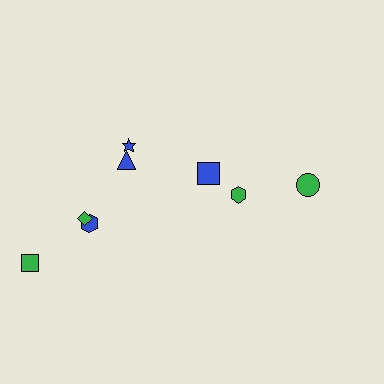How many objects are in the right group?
There are 3 objects.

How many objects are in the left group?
There are 5 objects.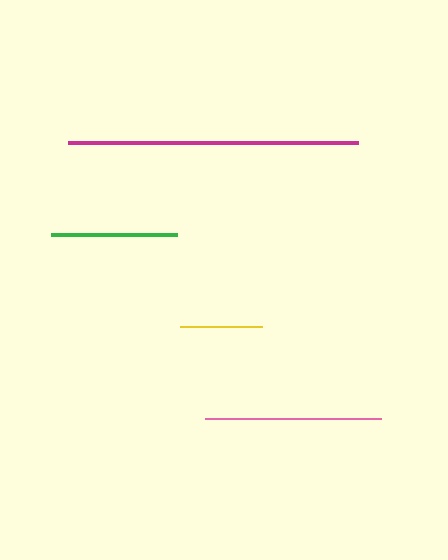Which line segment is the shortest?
The yellow line is the shortest at approximately 82 pixels.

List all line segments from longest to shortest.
From longest to shortest: magenta, pink, green, yellow.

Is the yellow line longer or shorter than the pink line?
The pink line is longer than the yellow line.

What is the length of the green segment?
The green segment is approximately 126 pixels long.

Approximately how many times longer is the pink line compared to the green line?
The pink line is approximately 1.4 times the length of the green line.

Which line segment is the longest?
The magenta line is the longest at approximately 289 pixels.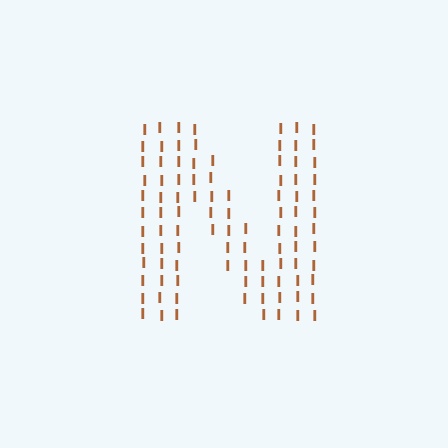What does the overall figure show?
The overall figure shows the letter N.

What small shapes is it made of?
It is made of small letter I's.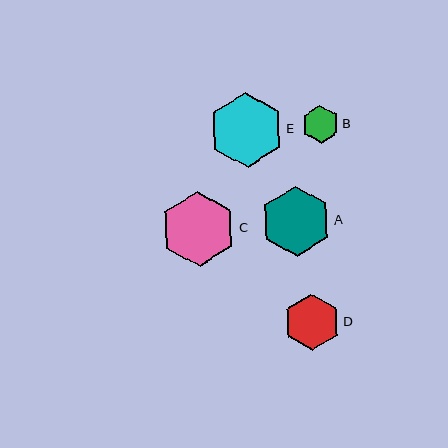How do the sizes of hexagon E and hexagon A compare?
Hexagon E and hexagon A are approximately the same size.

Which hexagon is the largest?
Hexagon C is the largest with a size of approximately 75 pixels.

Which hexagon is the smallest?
Hexagon B is the smallest with a size of approximately 38 pixels.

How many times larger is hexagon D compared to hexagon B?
Hexagon D is approximately 1.5 times the size of hexagon B.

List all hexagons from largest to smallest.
From largest to smallest: C, E, A, D, B.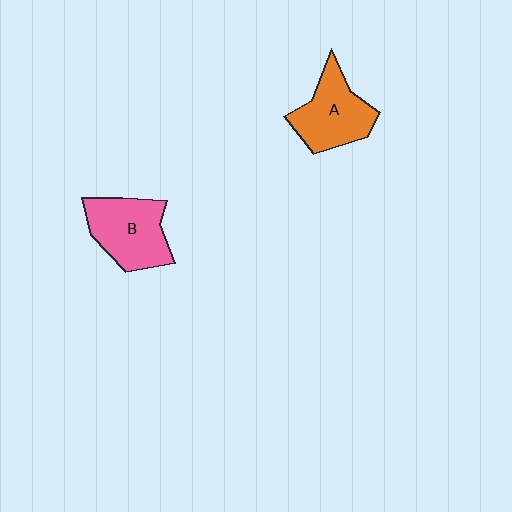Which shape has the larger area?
Shape B (pink).